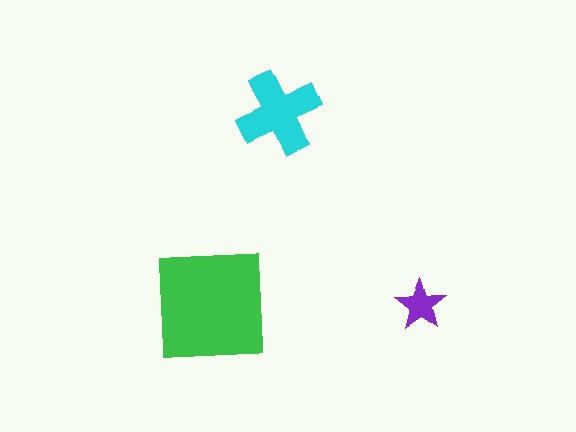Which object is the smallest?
The purple star.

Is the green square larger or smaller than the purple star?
Larger.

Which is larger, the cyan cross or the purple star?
The cyan cross.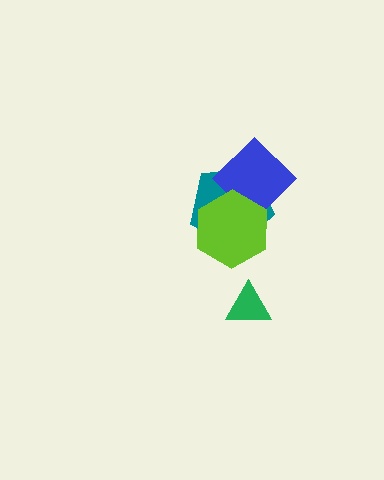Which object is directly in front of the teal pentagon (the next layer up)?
The blue diamond is directly in front of the teal pentagon.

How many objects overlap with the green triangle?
0 objects overlap with the green triangle.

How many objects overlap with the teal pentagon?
2 objects overlap with the teal pentagon.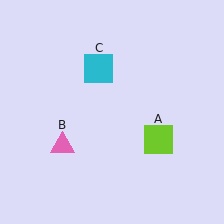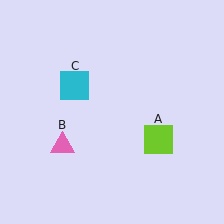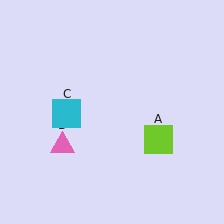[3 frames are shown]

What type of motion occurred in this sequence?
The cyan square (object C) rotated counterclockwise around the center of the scene.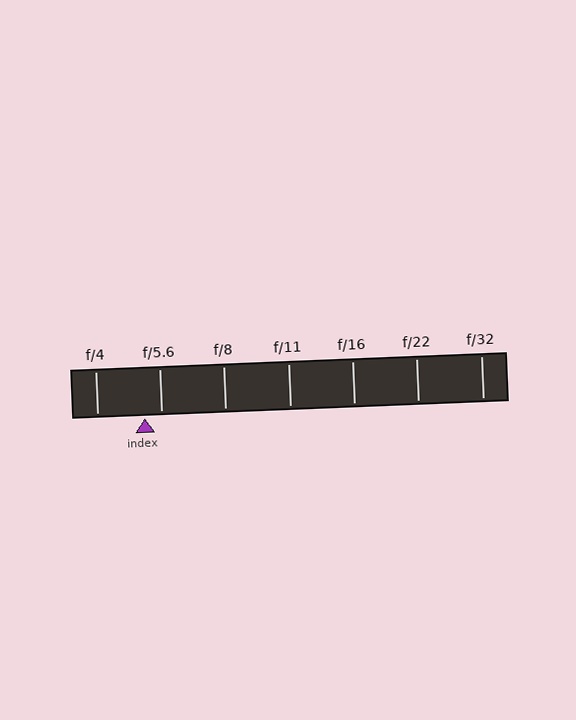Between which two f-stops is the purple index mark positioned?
The index mark is between f/4 and f/5.6.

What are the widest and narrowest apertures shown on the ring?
The widest aperture shown is f/4 and the narrowest is f/32.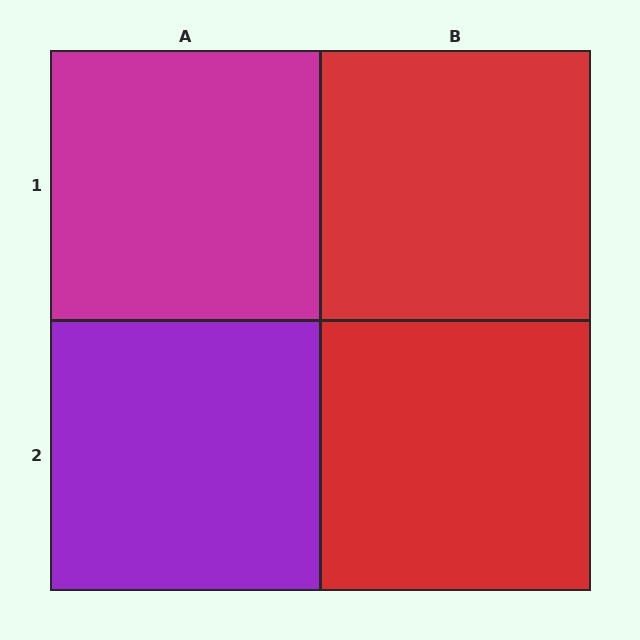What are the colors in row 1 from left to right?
Magenta, red.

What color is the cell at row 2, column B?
Red.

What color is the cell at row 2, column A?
Purple.